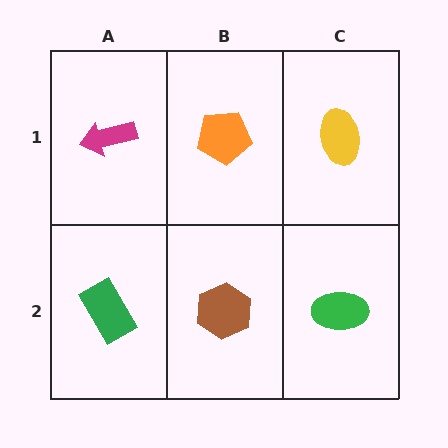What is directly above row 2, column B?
An orange pentagon.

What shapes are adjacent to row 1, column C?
A green ellipse (row 2, column C), an orange pentagon (row 1, column B).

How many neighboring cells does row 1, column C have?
2.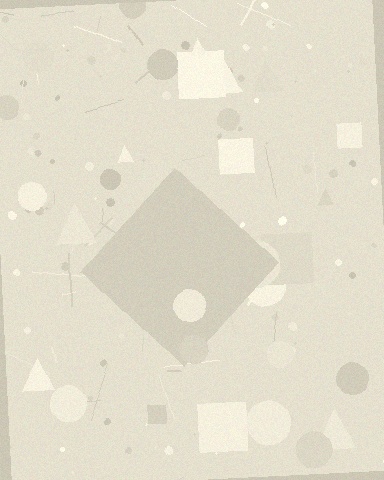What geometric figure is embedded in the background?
A diamond is embedded in the background.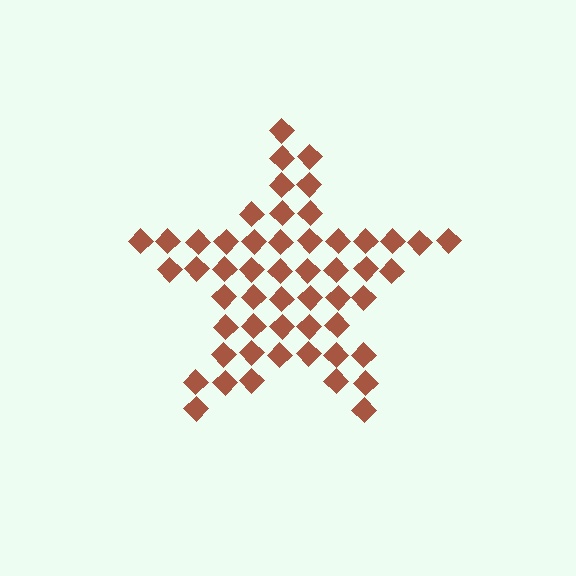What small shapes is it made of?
It is made of small diamonds.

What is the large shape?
The large shape is a star.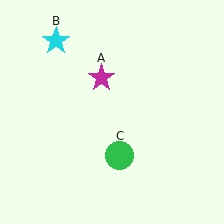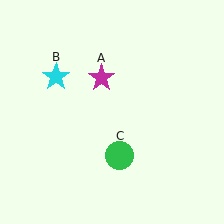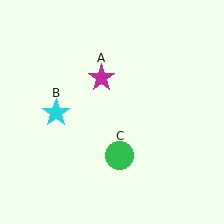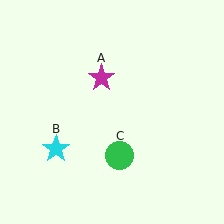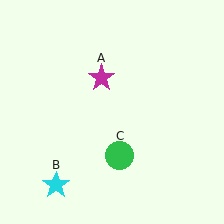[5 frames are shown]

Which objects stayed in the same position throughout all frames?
Magenta star (object A) and green circle (object C) remained stationary.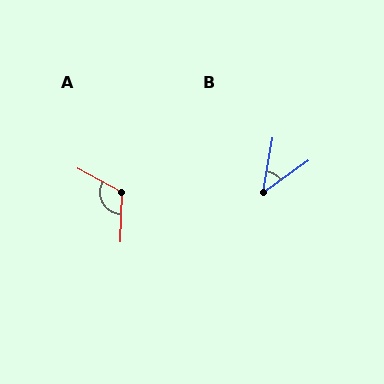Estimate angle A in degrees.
Approximately 116 degrees.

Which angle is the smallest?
B, at approximately 45 degrees.